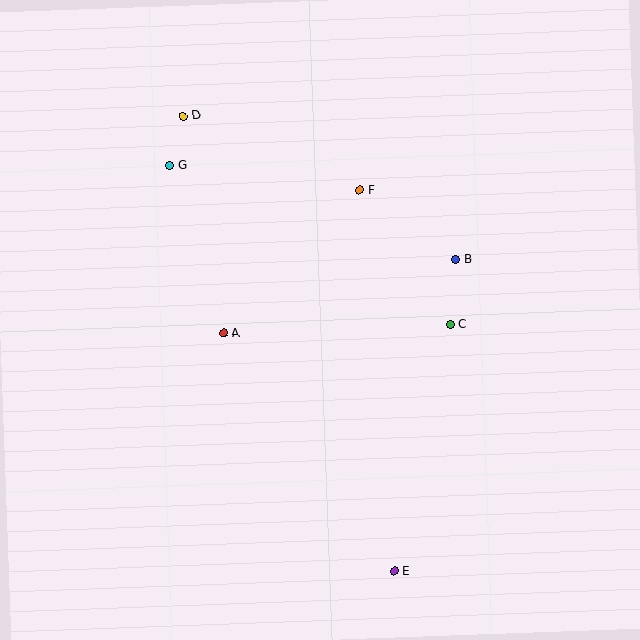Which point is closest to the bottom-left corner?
Point A is closest to the bottom-left corner.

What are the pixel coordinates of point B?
Point B is at (456, 259).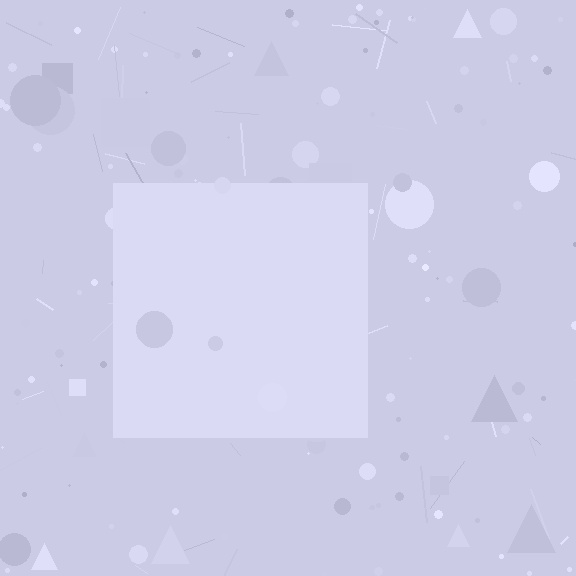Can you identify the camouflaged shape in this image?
The camouflaged shape is a square.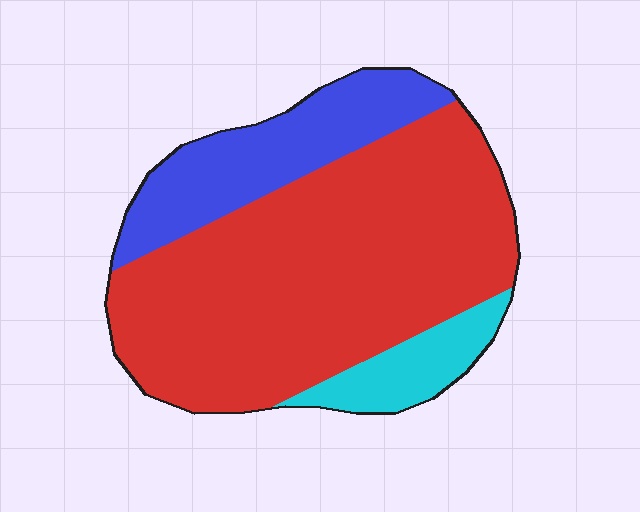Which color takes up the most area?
Red, at roughly 70%.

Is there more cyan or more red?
Red.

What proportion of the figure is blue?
Blue covers 22% of the figure.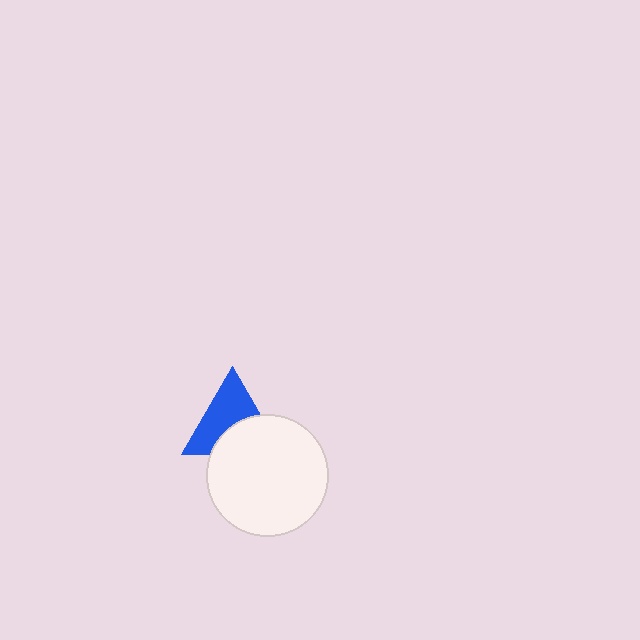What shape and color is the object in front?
The object in front is a white circle.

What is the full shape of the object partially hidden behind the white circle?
The partially hidden object is a blue triangle.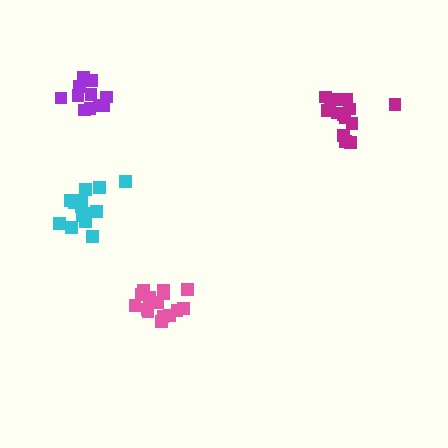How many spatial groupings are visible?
There are 4 spatial groupings.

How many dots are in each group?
Group 1: 15 dots, Group 2: 14 dots, Group 3: 14 dots, Group 4: 11 dots (54 total).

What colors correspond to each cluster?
The clusters are colored: pink, magenta, cyan, purple.